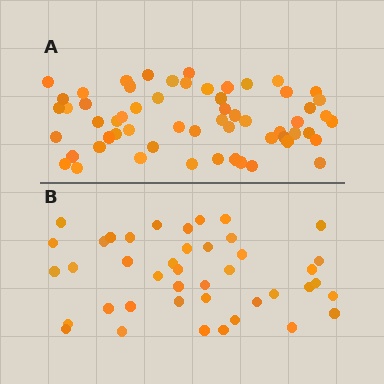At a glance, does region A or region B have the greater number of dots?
Region A (the top region) has more dots.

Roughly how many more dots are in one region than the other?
Region A has approximately 15 more dots than region B.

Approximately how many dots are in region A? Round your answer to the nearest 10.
About 60 dots. (The exact count is 59, which rounds to 60.)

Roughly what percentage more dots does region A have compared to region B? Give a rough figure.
About 40% more.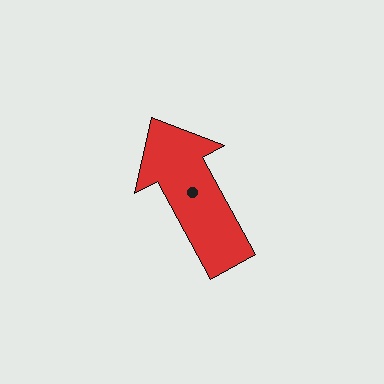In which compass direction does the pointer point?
Northwest.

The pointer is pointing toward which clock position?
Roughly 11 o'clock.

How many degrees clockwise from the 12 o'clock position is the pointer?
Approximately 332 degrees.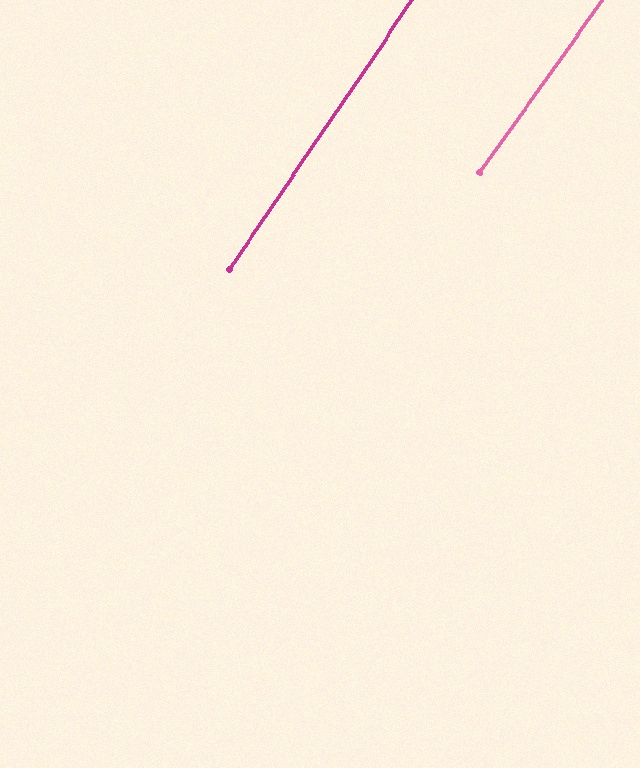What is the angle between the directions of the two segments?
Approximately 1 degree.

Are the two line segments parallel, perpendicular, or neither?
Parallel — their directions differ by only 1.0°.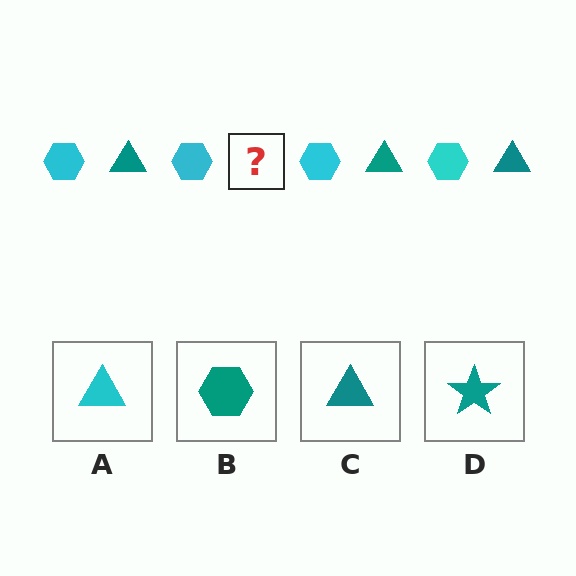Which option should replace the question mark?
Option C.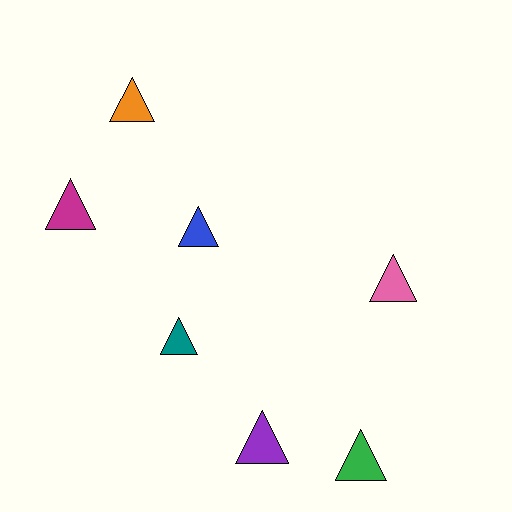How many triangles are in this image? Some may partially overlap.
There are 7 triangles.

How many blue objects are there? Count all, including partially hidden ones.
There is 1 blue object.